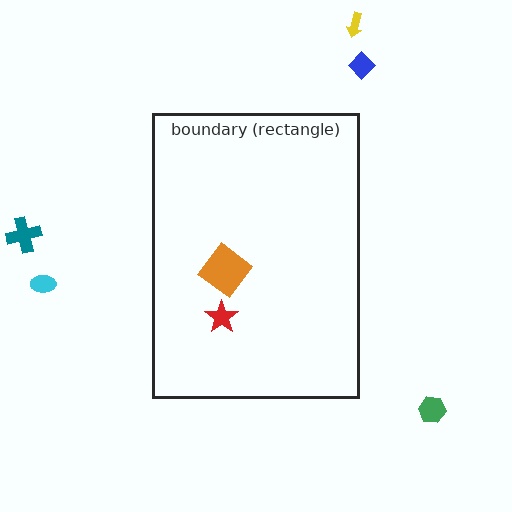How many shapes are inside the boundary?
2 inside, 5 outside.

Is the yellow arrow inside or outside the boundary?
Outside.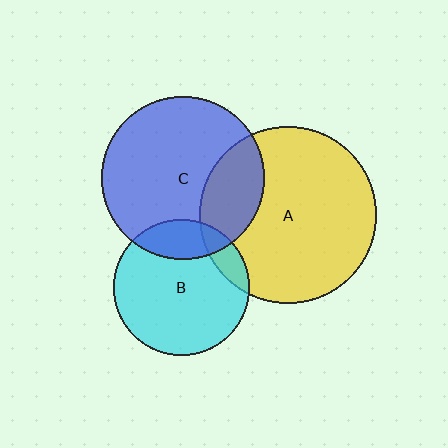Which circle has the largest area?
Circle A (yellow).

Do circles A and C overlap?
Yes.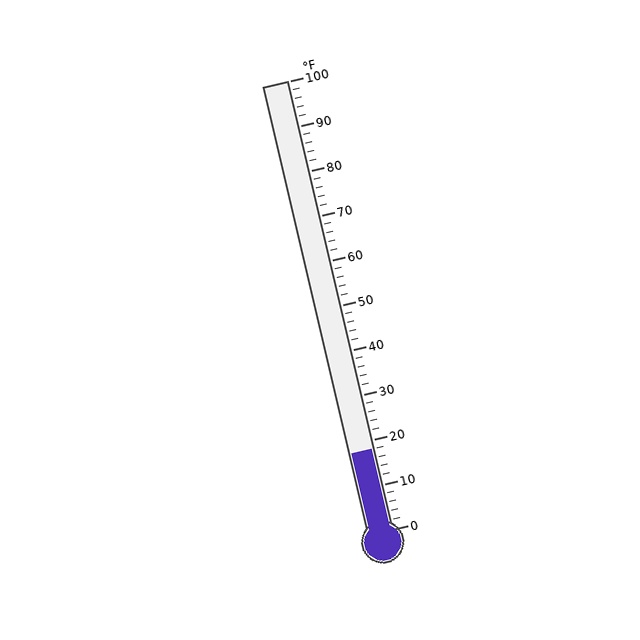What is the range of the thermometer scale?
The thermometer scale ranges from 0°F to 100°F.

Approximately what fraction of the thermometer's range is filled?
The thermometer is filled to approximately 20% of its range.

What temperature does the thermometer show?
The thermometer shows approximately 18°F.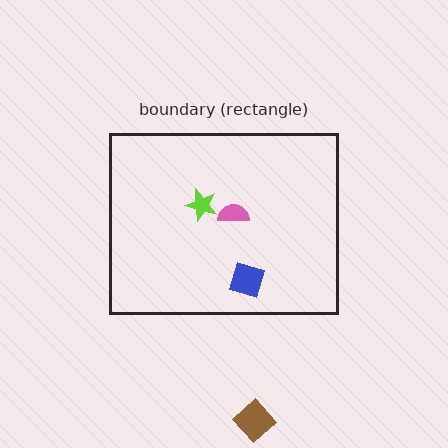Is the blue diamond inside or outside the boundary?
Inside.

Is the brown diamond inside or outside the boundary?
Outside.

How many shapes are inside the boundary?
3 inside, 1 outside.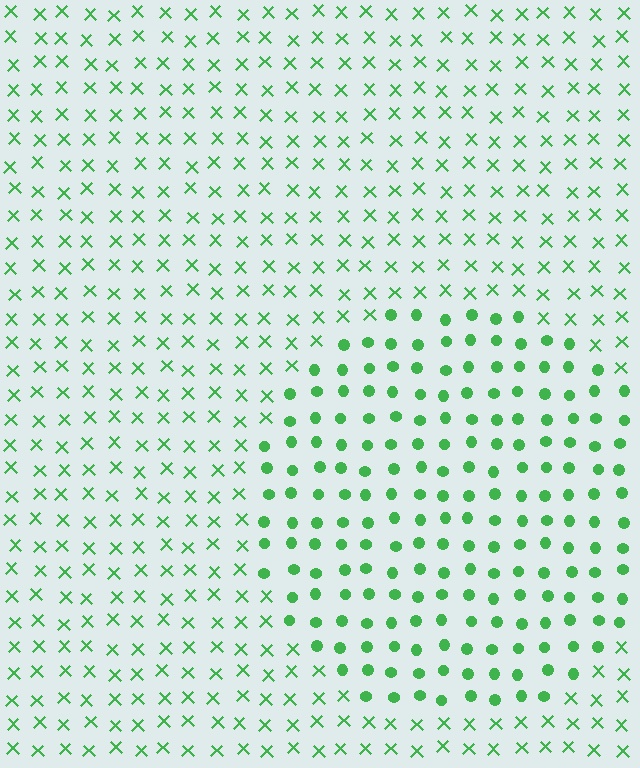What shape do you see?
I see a circle.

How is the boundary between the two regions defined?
The boundary is defined by a change in element shape: circles inside vs. X marks outside. All elements share the same color and spacing.